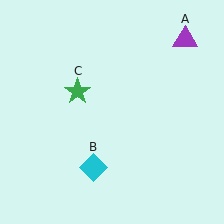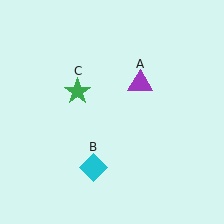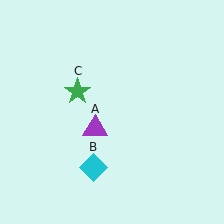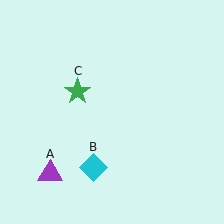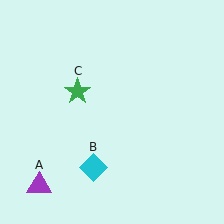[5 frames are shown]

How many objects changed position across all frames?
1 object changed position: purple triangle (object A).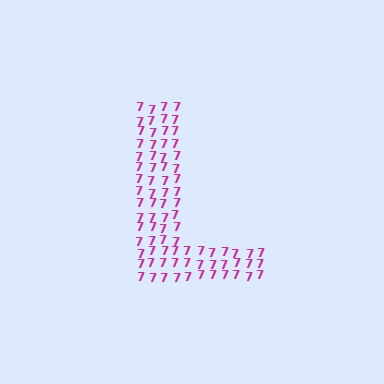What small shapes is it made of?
It is made of small digit 7's.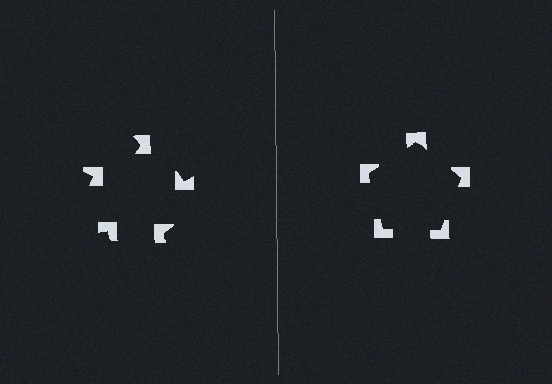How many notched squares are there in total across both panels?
10 — 5 on each side.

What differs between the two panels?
The notched squares are positioned identically on both sides; only the wedge orientations differ. On the right they align to a pentagon; on the left they are misaligned.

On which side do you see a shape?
An illusory pentagon appears on the right side. On the left side the wedge cuts are rotated, so no coherent shape forms.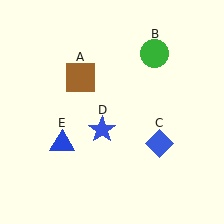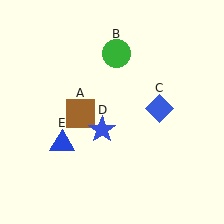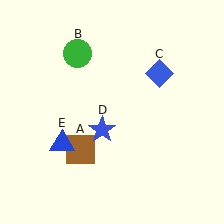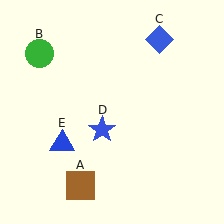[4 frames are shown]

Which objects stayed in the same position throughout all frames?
Blue star (object D) and blue triangle (object E) remained stationary.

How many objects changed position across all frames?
3 objects changed position: brown square (object A), green circle (object B), blue diamond (object C).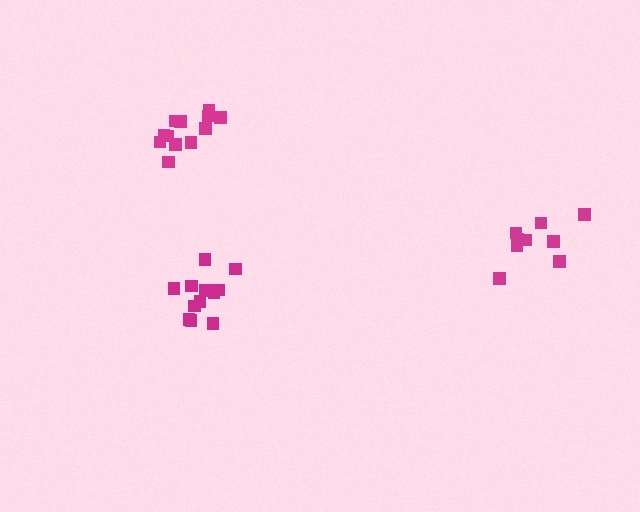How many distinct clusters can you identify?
There are 3 distinct clusters.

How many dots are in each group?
Group 1: 12 dots, Group 2: 12 dots, Group 3: 9 dots (33 total).